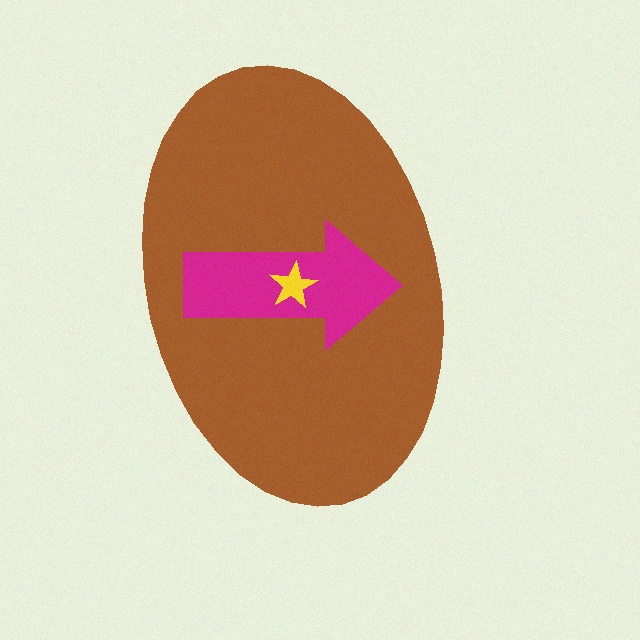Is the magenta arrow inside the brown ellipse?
Yes.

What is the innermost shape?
The yellow star.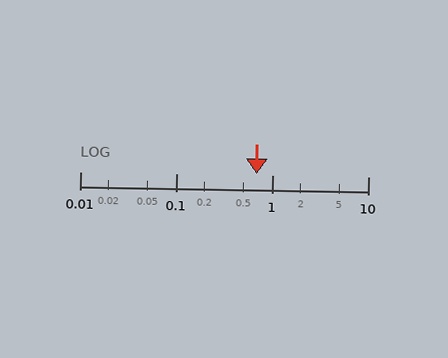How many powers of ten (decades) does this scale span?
The scale spans 3 decades, from 0.01 to 10.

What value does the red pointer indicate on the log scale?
The pointer indicates approximately 0.69.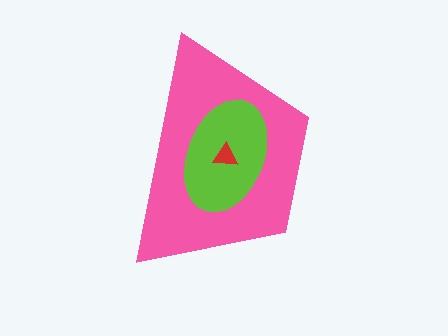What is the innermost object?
The red triangle.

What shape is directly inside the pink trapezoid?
The lime ellipse.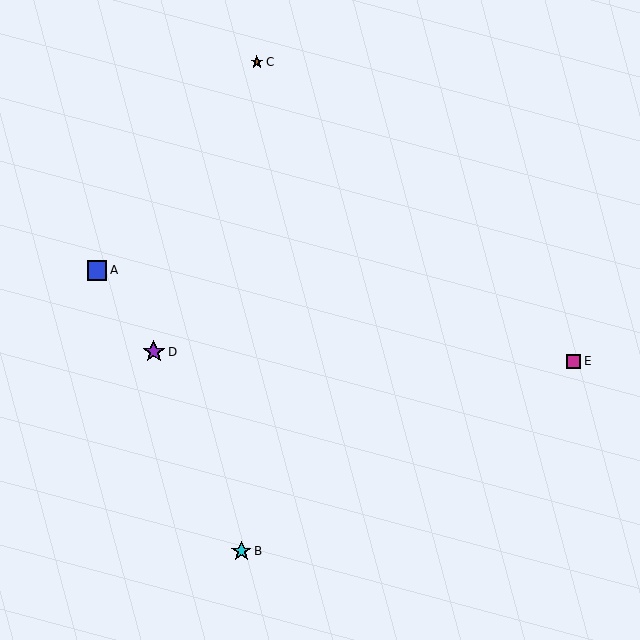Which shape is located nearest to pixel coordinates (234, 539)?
The cyan star (labeled B) at (241, 551) is nearest to that location.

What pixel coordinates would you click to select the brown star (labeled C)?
Click at (257, 62) to select the brown star C.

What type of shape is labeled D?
Shape D is a purple star.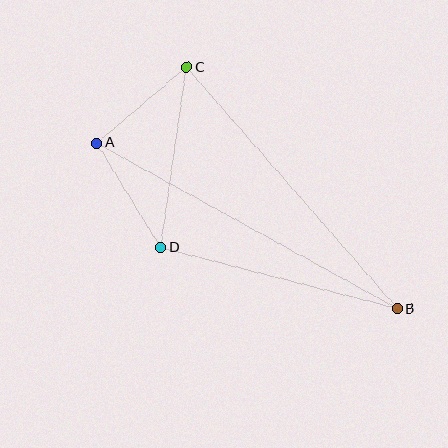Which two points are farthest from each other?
Points A and B are farthest from each other.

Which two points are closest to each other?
Points A and C are closest to each other.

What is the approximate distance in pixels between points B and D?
The distance between B and D is approximately 244 pixels.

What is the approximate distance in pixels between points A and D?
The distance between A and D is approximately 122 pixels.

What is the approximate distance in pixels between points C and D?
The distance between C and D is approximately 182 pixels.